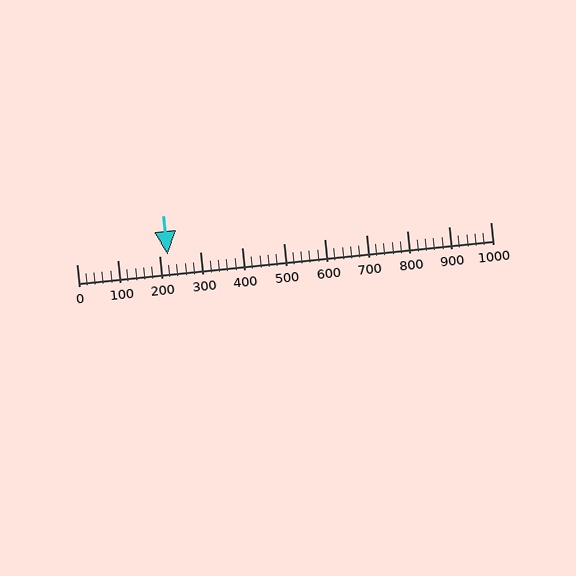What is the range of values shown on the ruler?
The ruler shows values from 0 to 1000.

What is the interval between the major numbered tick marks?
The major tick marks are spaced 100 units apart.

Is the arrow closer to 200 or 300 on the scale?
The arrow is closer to 200.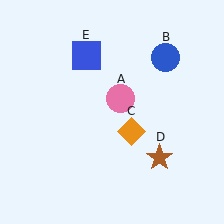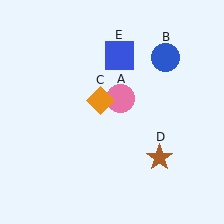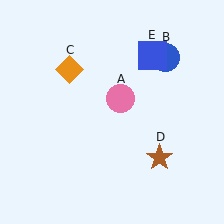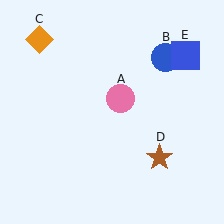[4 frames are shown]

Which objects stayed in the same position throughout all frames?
Pink circle (object A) and blue circle (object B) and brown star (object D) remained stationary.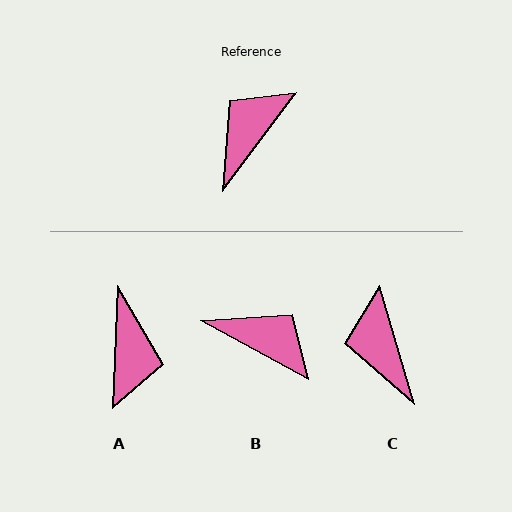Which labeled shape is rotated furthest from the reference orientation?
A, about 146 degrees away.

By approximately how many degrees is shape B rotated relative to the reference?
Approximately 82 degrees clockwise.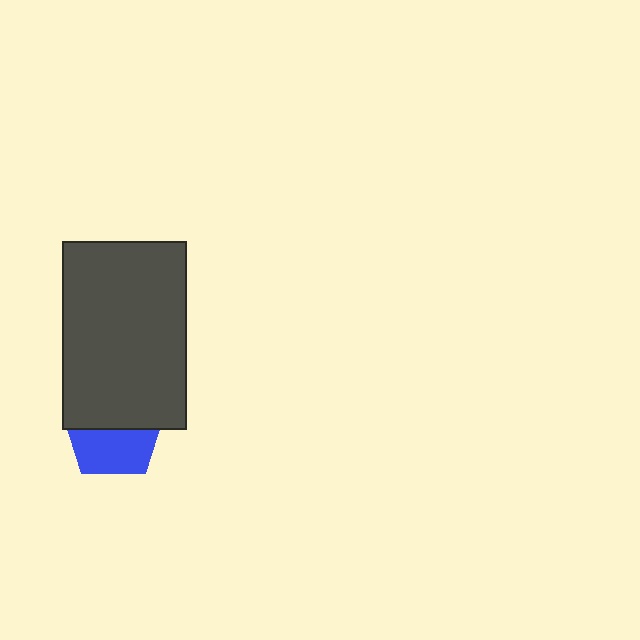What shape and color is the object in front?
The object in front is a dark gray rectangle.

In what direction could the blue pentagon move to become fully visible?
The blue pentagon could move down. That would shift it out from behind the dark gray rectangle entirely.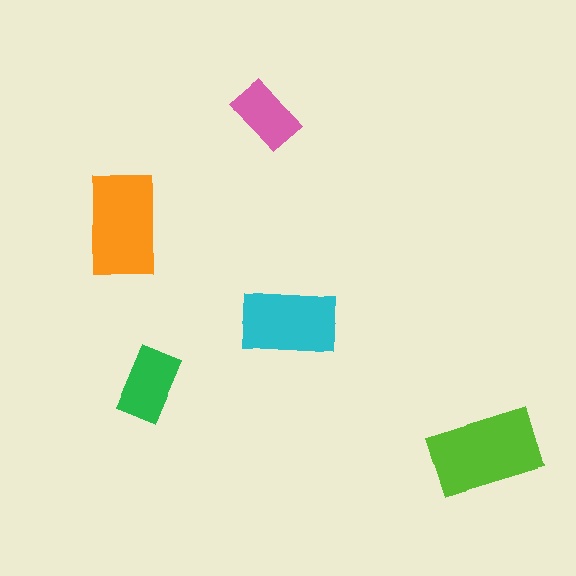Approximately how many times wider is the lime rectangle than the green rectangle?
About 1.5 times wider.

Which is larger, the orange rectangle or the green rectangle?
The orange one.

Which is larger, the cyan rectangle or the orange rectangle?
The orange one.